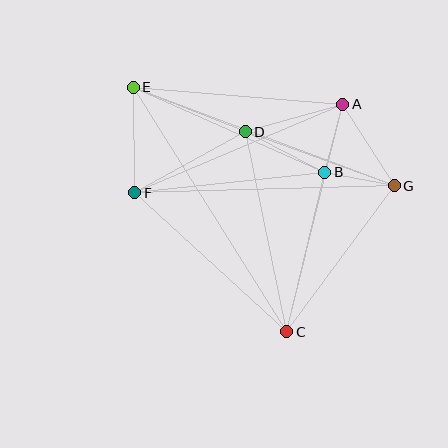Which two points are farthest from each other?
Points C and E are farthest from each other.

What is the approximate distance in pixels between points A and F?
The distance between A and F is approximately 226 pixels.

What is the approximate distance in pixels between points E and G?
The distance between E and G is approximately 279 pixels.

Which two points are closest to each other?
Points A and B are closest to each other.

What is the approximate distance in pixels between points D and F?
The distance between D and F is approximately 126 pixels.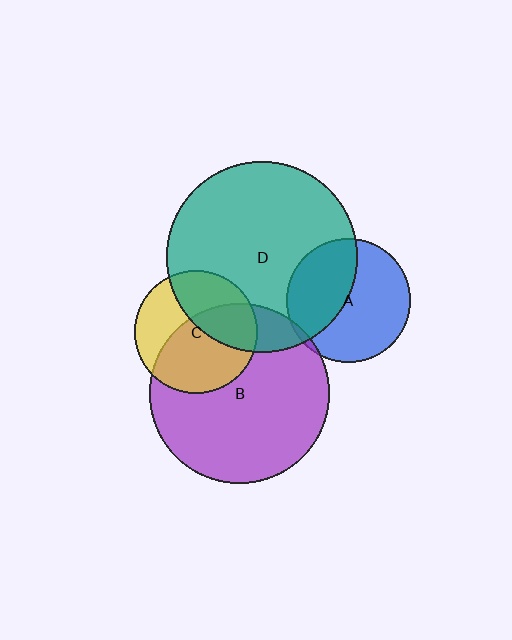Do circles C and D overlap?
Yes.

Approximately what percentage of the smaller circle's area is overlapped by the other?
Approximately 40%.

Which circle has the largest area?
Circle D (teal).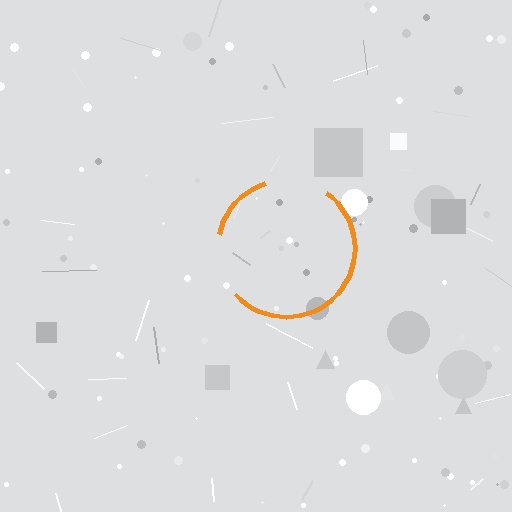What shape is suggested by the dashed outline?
The dashed outline suggests a circle.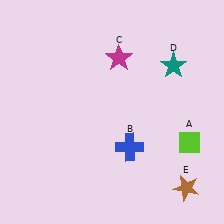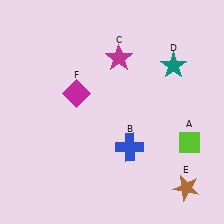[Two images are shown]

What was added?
A magenta diamond (F) was added in Image 2.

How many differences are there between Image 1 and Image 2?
There is 1 difference between the two images.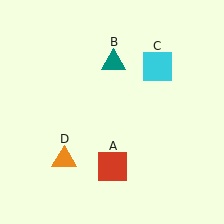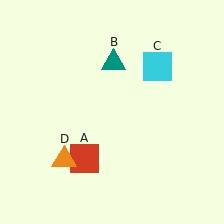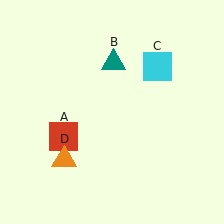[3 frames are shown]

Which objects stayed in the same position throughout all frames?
Teal triangle (object B) and cyan square (object C) and orange triangle (object D) remained stationary.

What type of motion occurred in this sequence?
The red square (object A) rotated clockwise around the center of the scene.